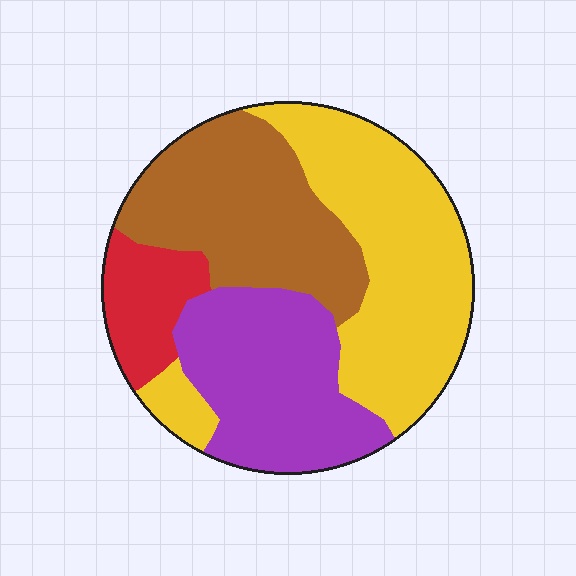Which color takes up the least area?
Red, at roughly 10%.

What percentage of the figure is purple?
Purple takes up about one quarter (1/4) of the figure.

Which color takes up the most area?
Yellow, at roughly 35%.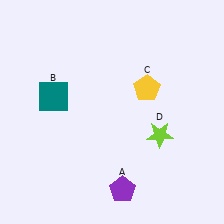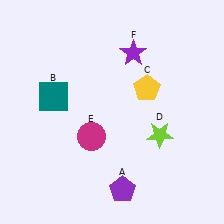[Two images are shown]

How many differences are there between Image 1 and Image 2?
There are 2 differences between the two images.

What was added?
A magenta circle (E), a purple star (F) were added in Image 2.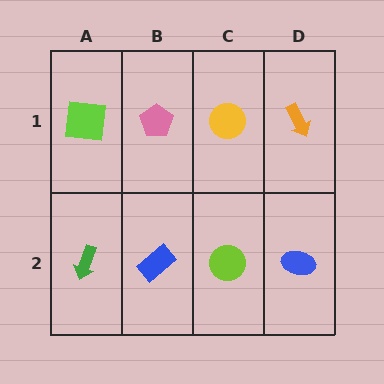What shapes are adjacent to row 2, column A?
A lime square (row 1, column A), a blue rectangle (row 2, column B).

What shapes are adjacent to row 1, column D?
A blue ellipse (row 2, column D), a yellow circle (row 1, column C).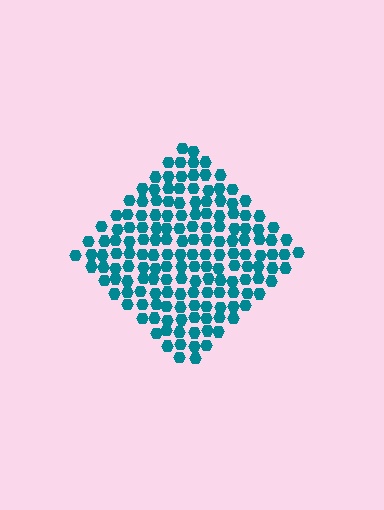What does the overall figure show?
The overall figure shows a diamond.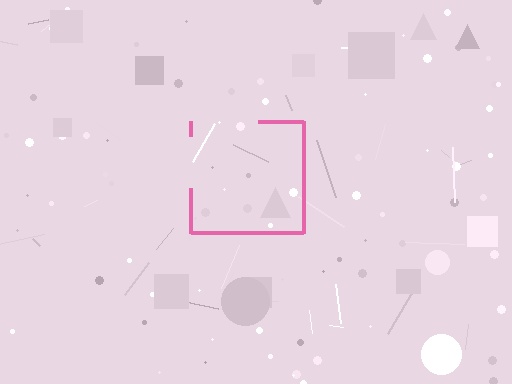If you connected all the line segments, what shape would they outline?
They would outline a square.